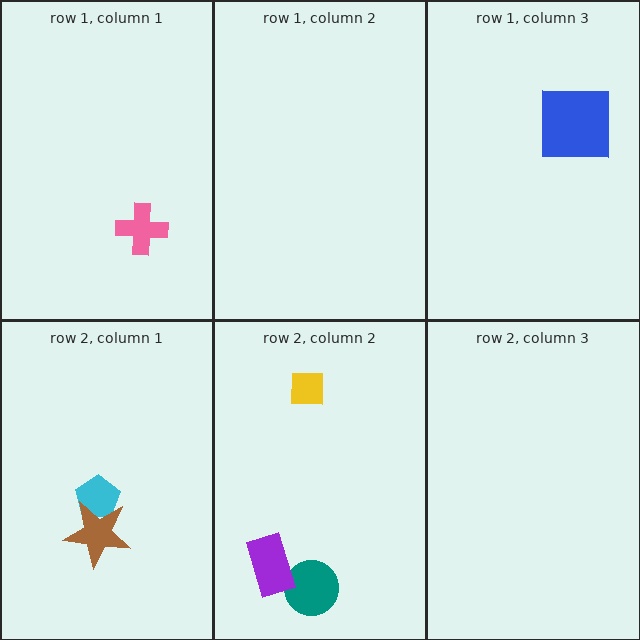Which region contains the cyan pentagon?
The row 2, column 1 region.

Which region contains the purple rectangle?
The row 2, column 2 region.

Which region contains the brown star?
The row 2, column 1 region.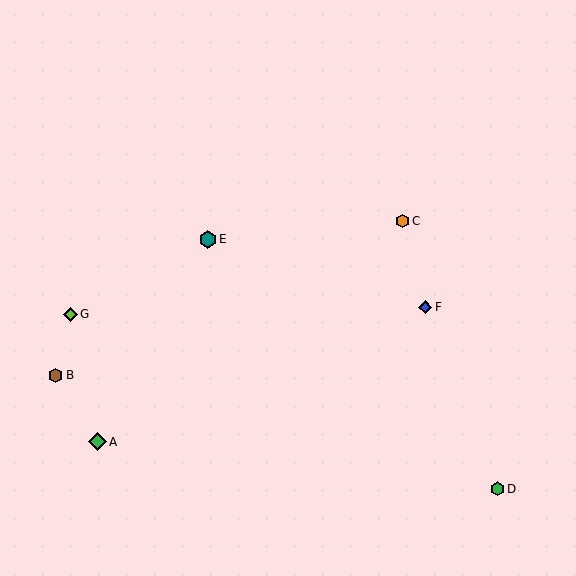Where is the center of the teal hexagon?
The center of the teal hexagon is at (208, 239).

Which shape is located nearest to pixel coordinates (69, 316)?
The lime diamond (labeled G) at (70, 314) is nearest to that location.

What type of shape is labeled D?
Shape D is a green hexagon.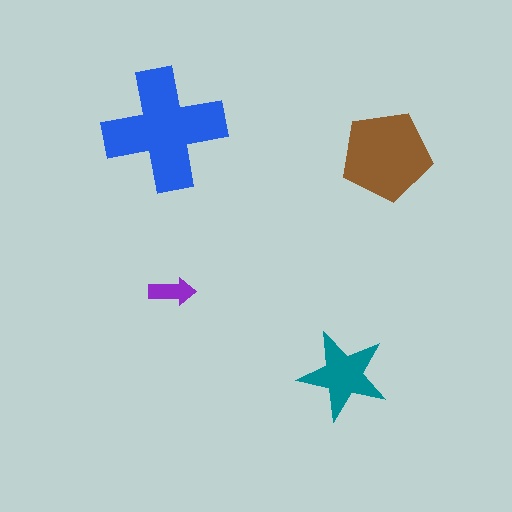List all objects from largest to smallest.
The blue cross, the brown pentagon, the teal star, the purple arrow.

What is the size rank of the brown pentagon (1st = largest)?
2nd.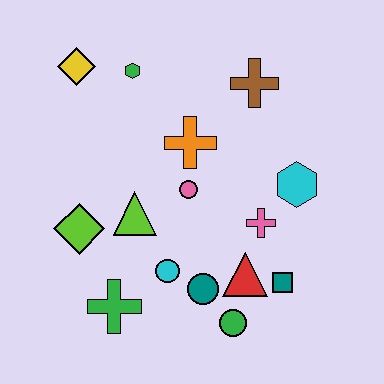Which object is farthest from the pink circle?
The yellow diamond is farthest from the pink circle.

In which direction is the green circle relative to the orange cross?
The green circle is below the orange cross.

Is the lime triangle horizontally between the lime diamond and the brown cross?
Yes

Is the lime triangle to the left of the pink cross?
Yes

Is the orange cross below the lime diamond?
No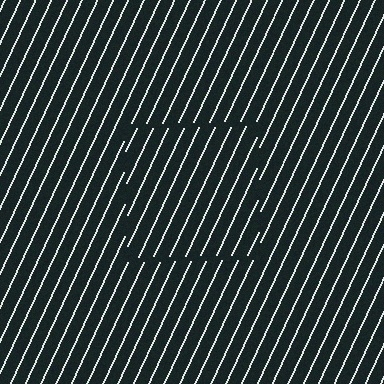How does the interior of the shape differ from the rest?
The interior of the shape contains the same grating, shifted by half a period — the contour is defined by the phase discontinuity where line-ends from the inner and outer gratings abut.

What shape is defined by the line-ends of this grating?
An illusory square. The interior of the shape contains the same grating, shifted by half a period — the contour is defined by the phase discontinuity where line-ends from the inner and outer gratings abut.